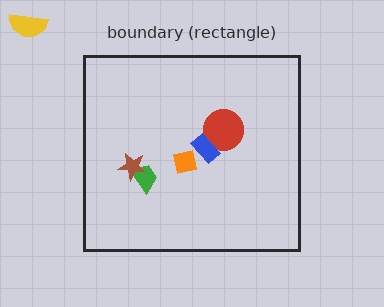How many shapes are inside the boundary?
5 inside, 1 outside.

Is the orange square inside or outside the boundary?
Inside.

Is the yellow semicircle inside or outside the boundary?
Outside.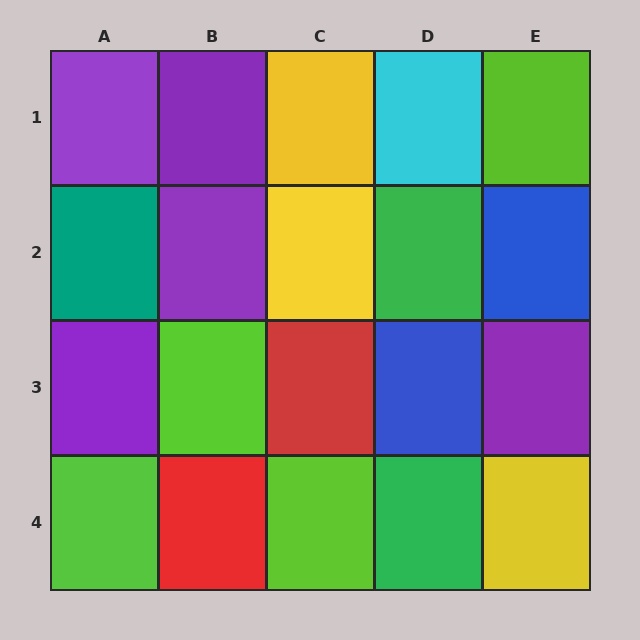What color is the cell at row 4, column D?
Green.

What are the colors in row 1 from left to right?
Purple, purple, yellow, cyan, lime.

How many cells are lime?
4 cells are lime.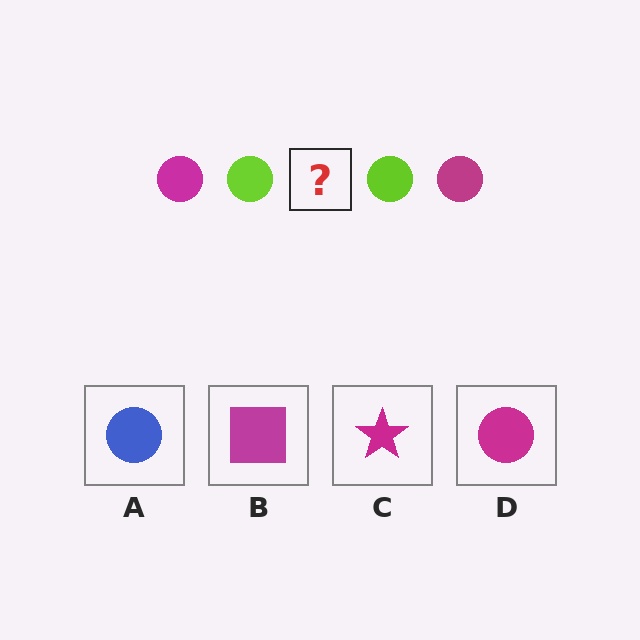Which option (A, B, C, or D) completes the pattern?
D.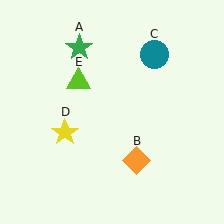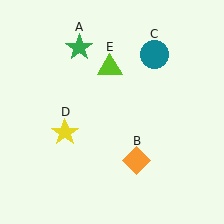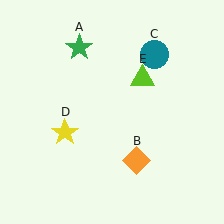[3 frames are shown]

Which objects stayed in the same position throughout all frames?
Green star (object A) and orange diamond (object B) and teal circle (object C) and yellow star (object D) remained stationary.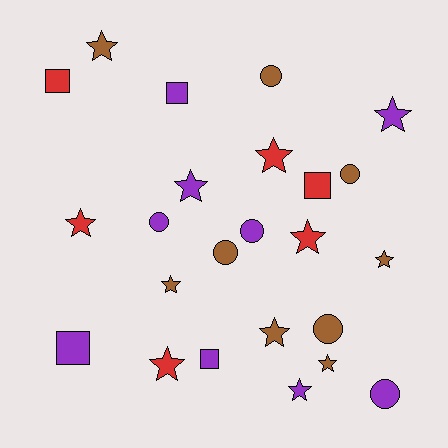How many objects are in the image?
There are 24 objects.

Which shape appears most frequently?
Star, with 12 objects.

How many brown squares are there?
There are no brown squares.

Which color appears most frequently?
Brown, with 9 objects.